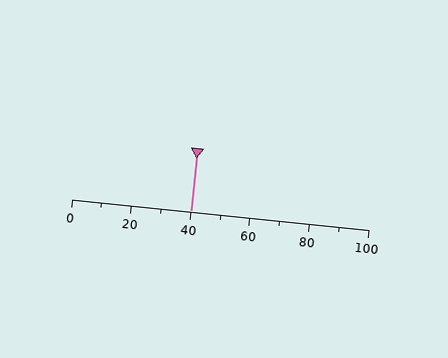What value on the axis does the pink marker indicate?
The marker indicates approximately 40.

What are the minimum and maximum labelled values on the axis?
The axis runs from 0 to 100.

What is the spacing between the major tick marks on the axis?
The major ticks are spaced 20 apart.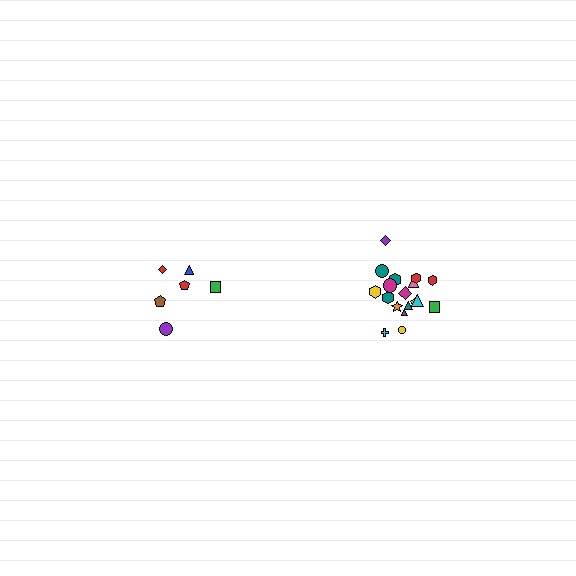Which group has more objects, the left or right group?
The right group.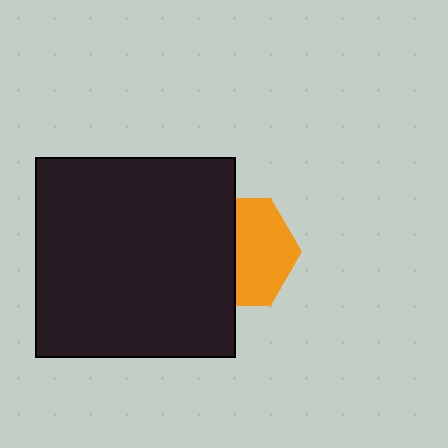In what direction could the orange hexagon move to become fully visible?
The orange hexagon could move right. That would shift it out from behind the black square entirely.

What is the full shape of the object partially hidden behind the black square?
The partially hidden object is an orange hexagon.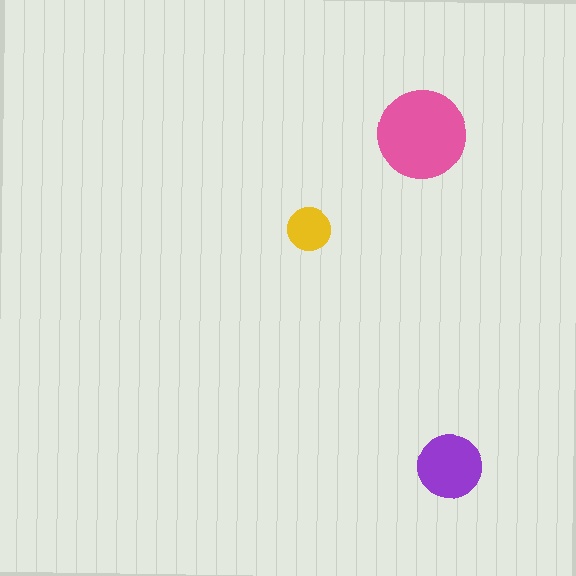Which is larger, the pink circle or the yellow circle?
The pink one.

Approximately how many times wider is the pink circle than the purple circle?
About 1.5 times wider.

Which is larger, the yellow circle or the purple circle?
The purple one.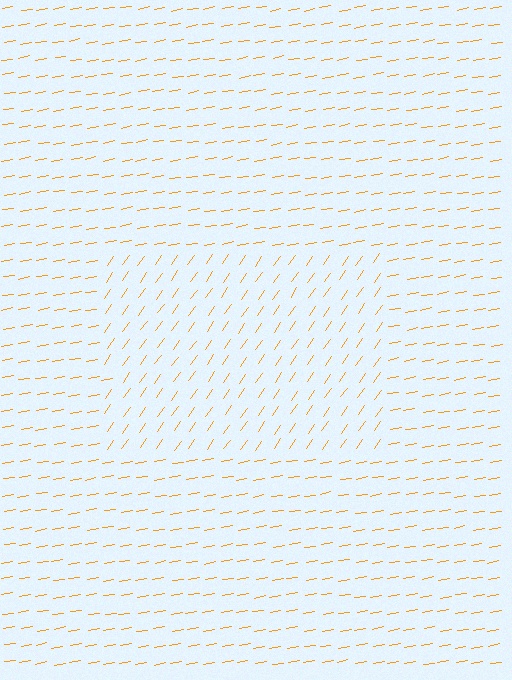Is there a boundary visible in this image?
Yes, there is a texture boundary formed by a change in line orientation.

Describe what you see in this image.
The image is filled with small orange line segments. A rectangle region in the image has lines oriented differently from the surrounding lines, creating a visible texture boundary.